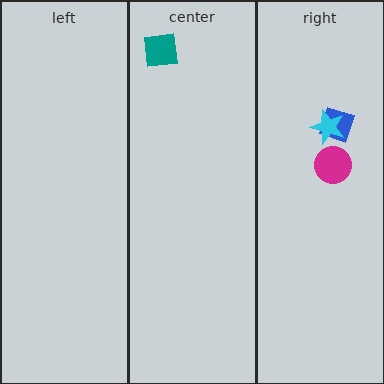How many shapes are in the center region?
1.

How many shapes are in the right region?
3.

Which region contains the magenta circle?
The right region.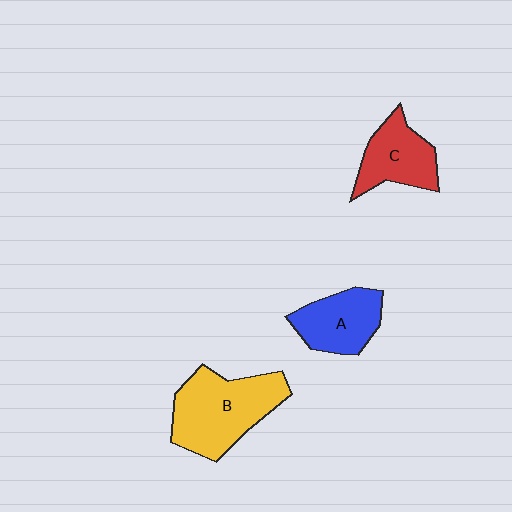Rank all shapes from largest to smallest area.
From largest to smallest: B (yellow), A (blue), C (red).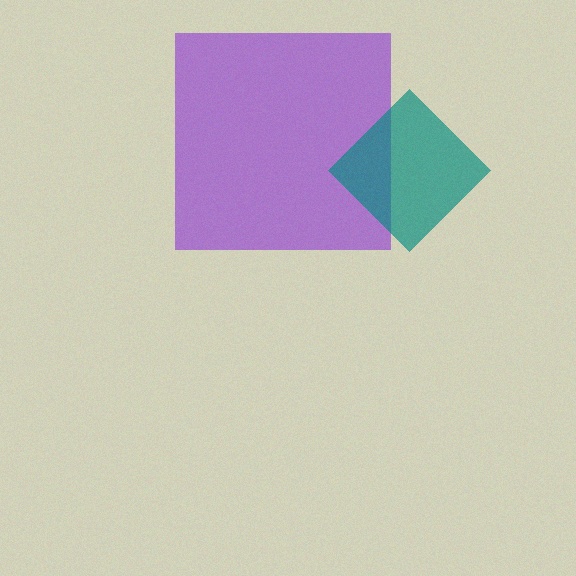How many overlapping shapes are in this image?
There are 2 overlapping shapes in the image.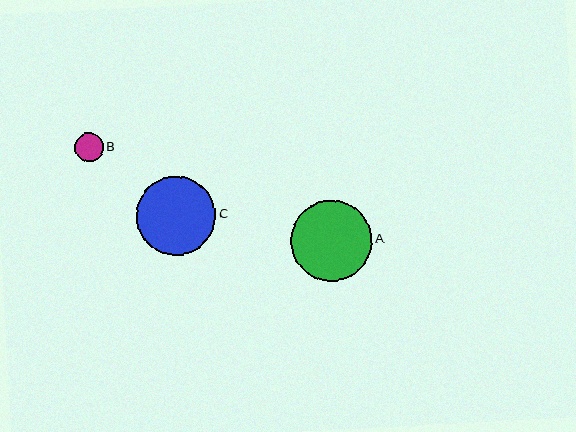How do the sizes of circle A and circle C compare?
Circle A and circle C are approximately the same size.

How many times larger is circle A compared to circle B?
Circle A is approximately 2.8 times the size of circle B.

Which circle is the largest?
Circle A is the largest with a size of approximately 81 pixels.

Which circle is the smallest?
Circle B is the smallest with a size of approximately 29 pixels.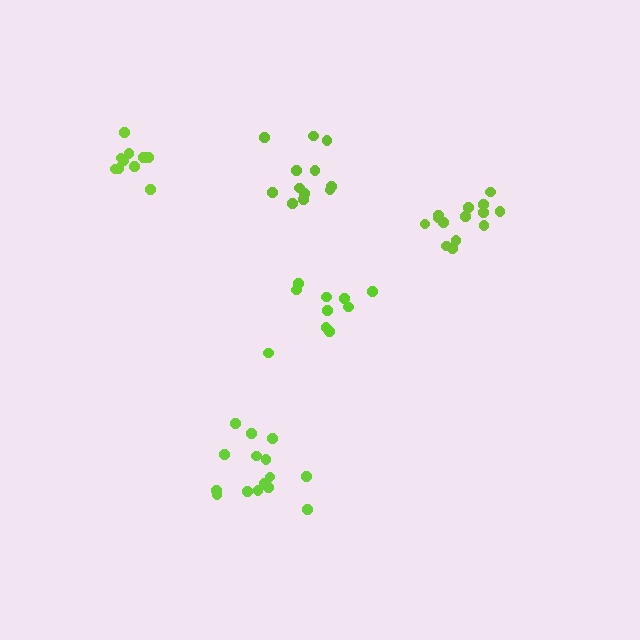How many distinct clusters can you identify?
There are 5 distinct clusters.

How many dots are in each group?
Group 1: 14 dots, Group 2: 15 dots, Group 3: 10 dots, Group 4: 12 dots, Group 5: 10 dots (61 total).